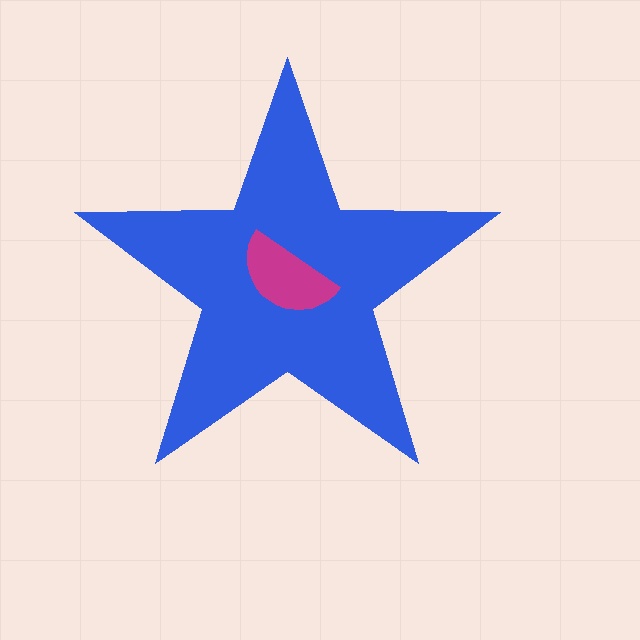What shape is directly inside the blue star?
The magenta semicircle.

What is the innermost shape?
The magenta semicircle.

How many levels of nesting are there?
2.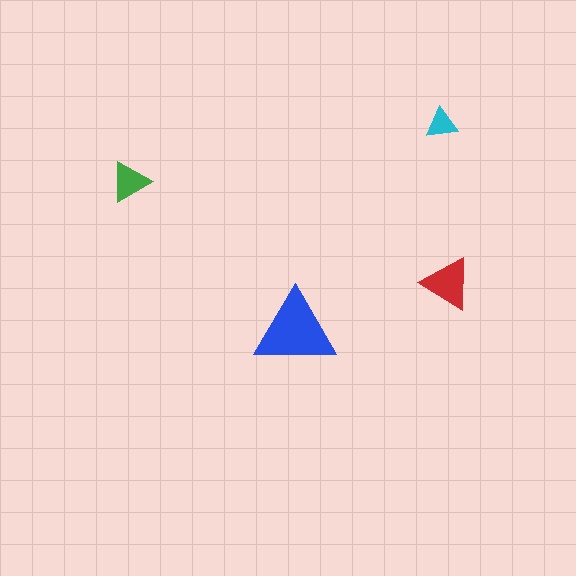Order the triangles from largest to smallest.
the blue one, the red one, the green one, the cyan one.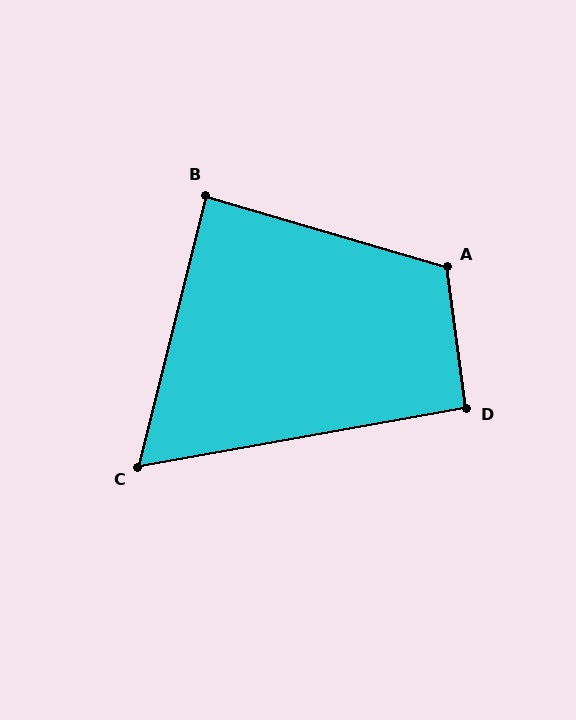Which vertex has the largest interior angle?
A, at approximately 114 degrees.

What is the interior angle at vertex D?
Approximately 93 degrees (approximately right).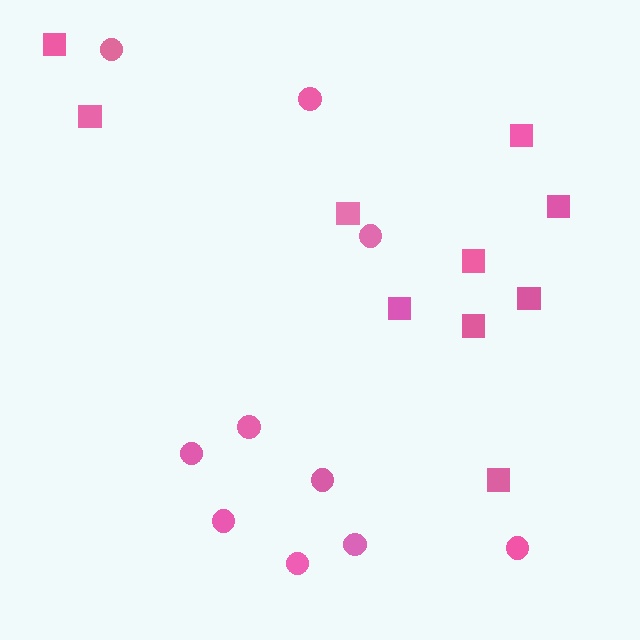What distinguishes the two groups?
There are 2 groups: one group of circles (10) and one group of squares (10).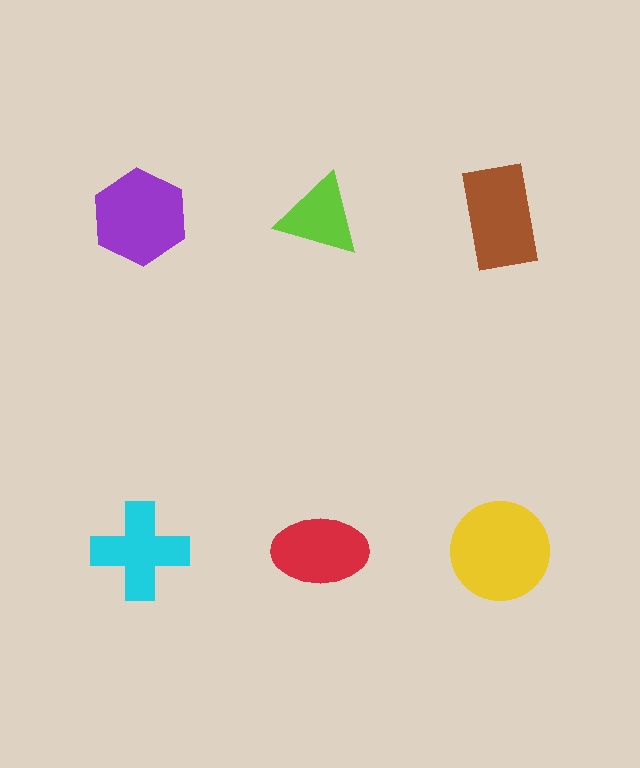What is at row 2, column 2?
A red ellipse.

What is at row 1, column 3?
A brown rectangle.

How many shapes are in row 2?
3 shapes.